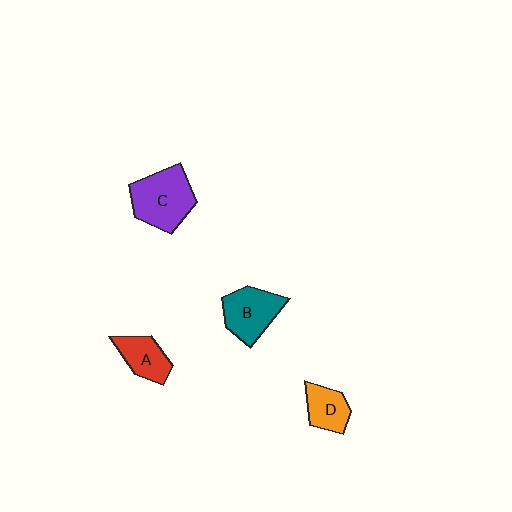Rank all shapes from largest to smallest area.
From largest to smallest: C (purple), B (teal), A (red), D (orange).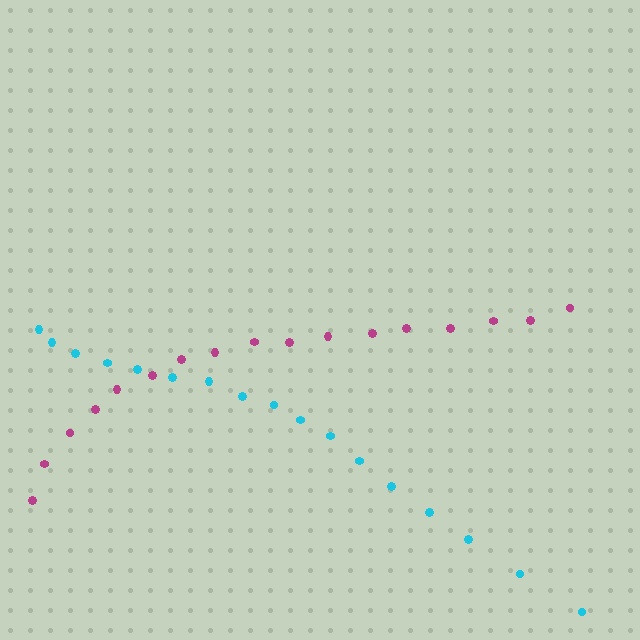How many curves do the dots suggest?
There are 2 distinct paths.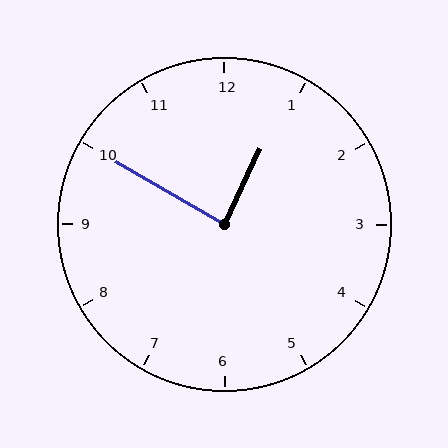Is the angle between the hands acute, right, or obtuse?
It is right.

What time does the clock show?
12:50.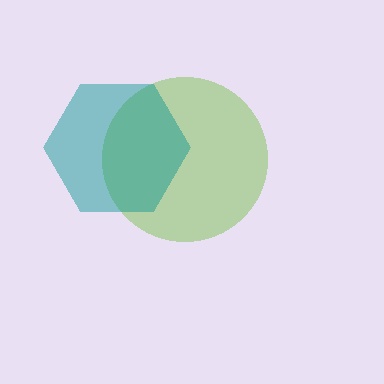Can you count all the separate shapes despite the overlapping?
Yes, there are 2 separate shapes.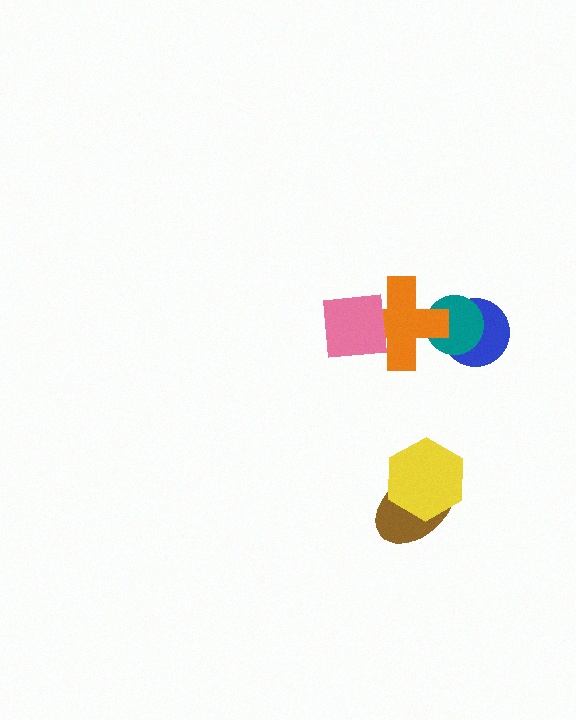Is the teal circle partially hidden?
Yes, it is partially covered by another shape.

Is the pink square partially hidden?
No, no other shape covers it.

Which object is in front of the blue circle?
The teal circle is in front of the blue circle.